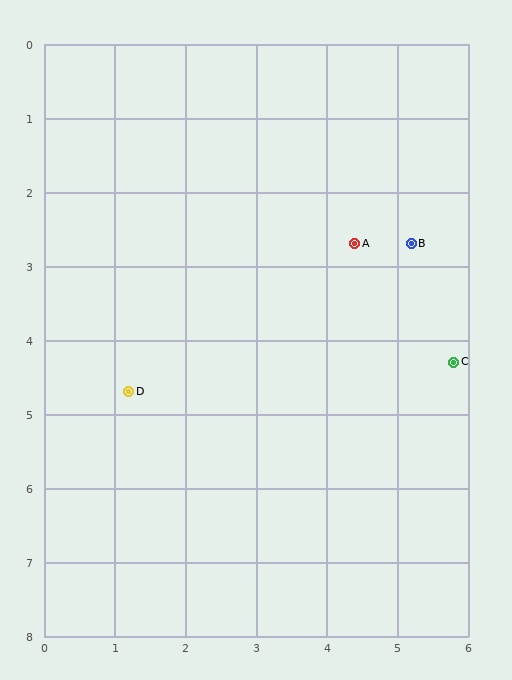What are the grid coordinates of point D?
Point D is at approximately (1.2, 4.7).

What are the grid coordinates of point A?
Point A is at approximately (4.4, 2.7).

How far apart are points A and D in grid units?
Points A and D are about 3.8 grid units apart.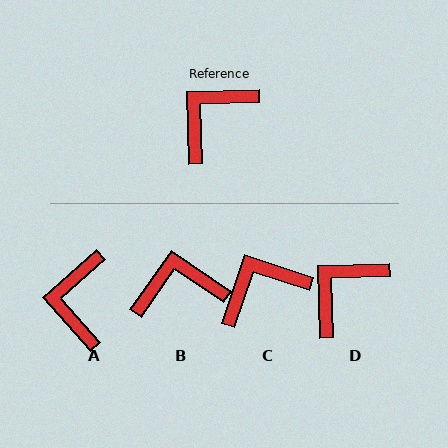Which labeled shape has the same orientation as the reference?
D.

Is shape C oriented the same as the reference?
No, it is off by about 21 degrees.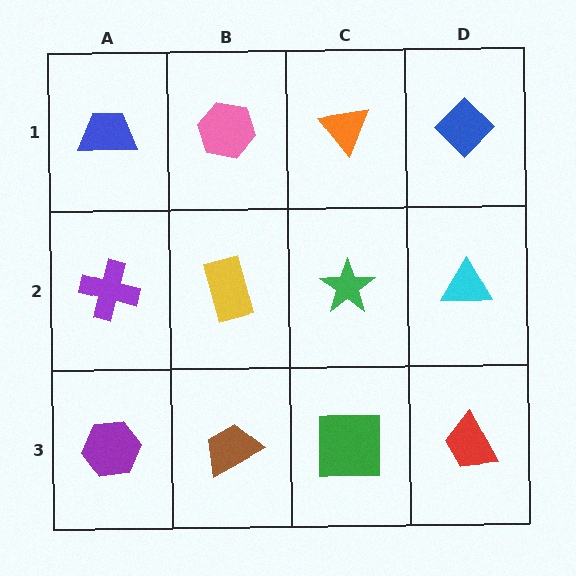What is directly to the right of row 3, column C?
A red trapezoid.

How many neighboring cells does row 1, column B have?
3.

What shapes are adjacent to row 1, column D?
A cyan triangle (row 2, column D), an orange triangle (row 1, column C).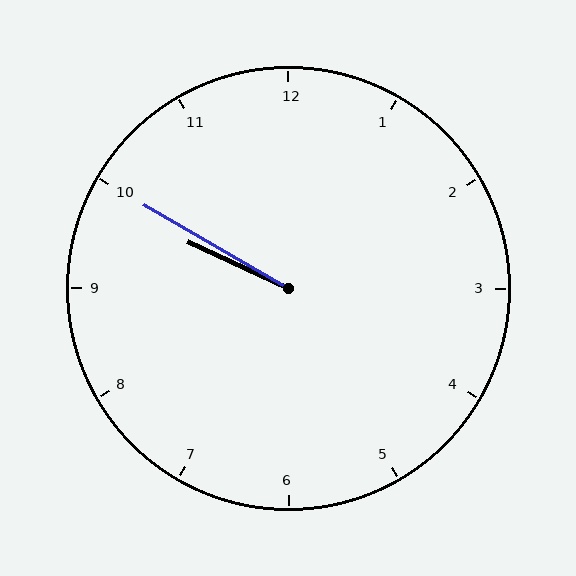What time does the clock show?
9:50.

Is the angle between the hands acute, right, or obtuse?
It is acute.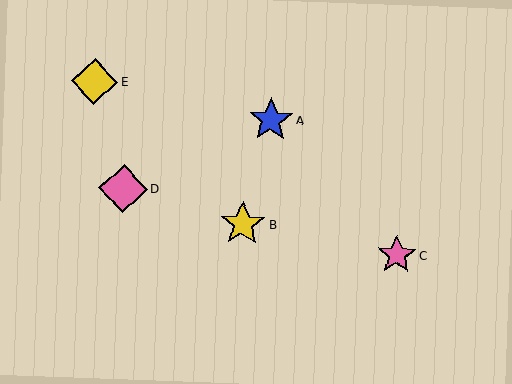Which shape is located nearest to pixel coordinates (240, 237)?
The yellow star (labeled B) at (243, 224) is nearest to that location.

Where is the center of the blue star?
The center of the blue star is at (271, 120).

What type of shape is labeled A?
Shape A is a blue star.